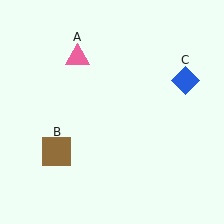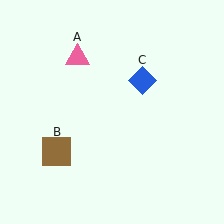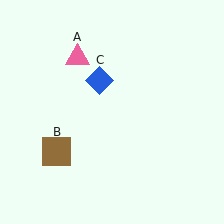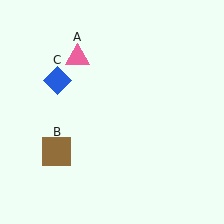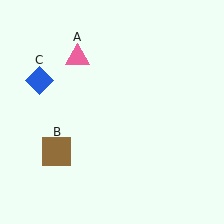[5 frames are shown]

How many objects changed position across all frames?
1 object changed position: blue diamond (object C).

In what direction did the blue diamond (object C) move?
The blue diamond (object C) moved left.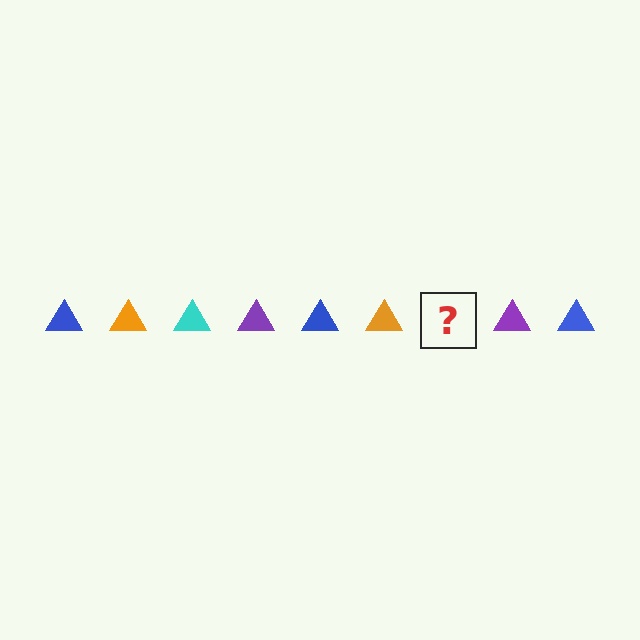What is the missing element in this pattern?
The missing element is a cyan triangle.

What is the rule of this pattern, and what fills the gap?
The rule is that the pattern cycles through blue, orange, cyan, purple triangles. The gap should be filled with a cyan triangle.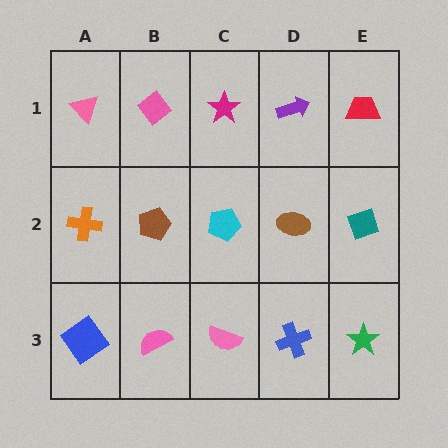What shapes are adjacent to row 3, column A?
An orange cross (row 2, column A), a pink semicircle (row 3, column B).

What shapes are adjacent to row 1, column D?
A brown ellipse (row 2, column D), a magenta star (row 1, column C), a red trapezoid (row 1, column E).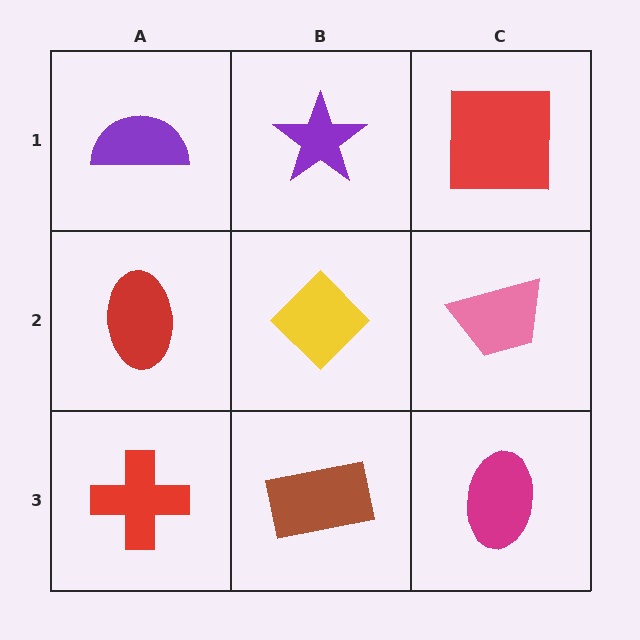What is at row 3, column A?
A red cross.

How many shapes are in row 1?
3 shapes.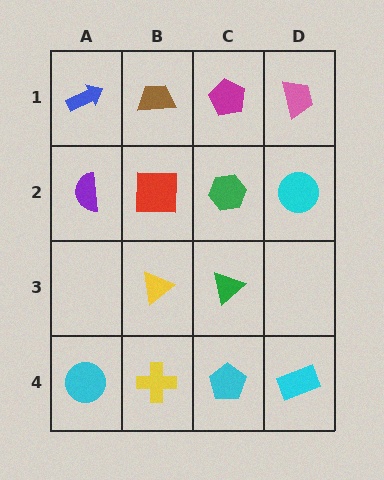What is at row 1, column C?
A magenta pentagon.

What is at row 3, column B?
A yellow triangle.